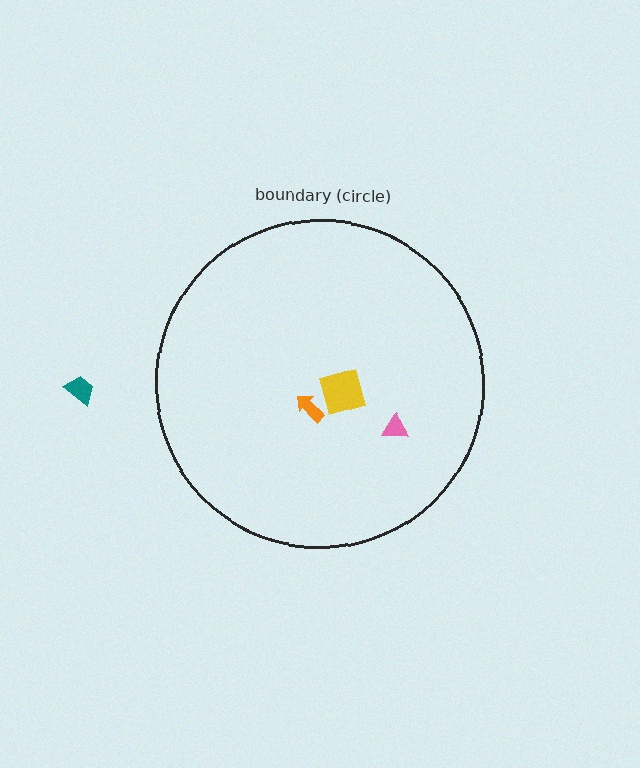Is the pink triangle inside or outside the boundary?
Inside.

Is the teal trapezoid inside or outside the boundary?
Outside.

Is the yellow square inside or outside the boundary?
Inside.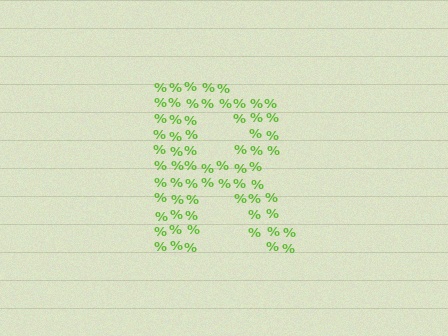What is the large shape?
The large shape is the letter R.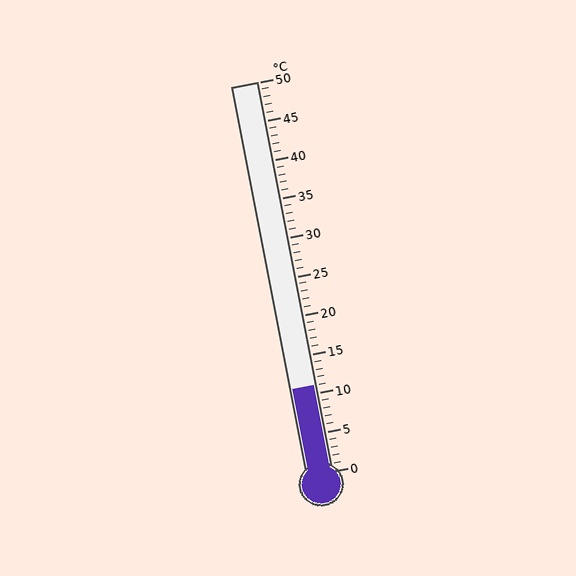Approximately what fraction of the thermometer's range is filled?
The thermometer is filled to approximately 20% of its range.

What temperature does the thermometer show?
The thermometer shows approximately 11°C.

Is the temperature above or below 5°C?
The temperature is above 5°C.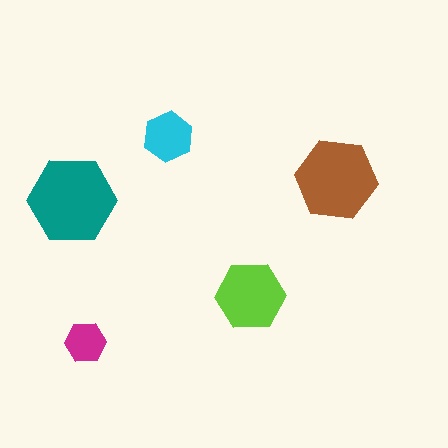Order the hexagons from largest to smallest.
the teal one, the brown one, the lime one, the cyan one, the magenta one.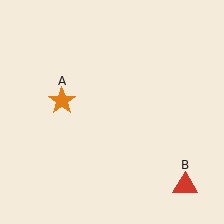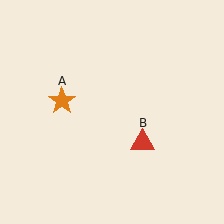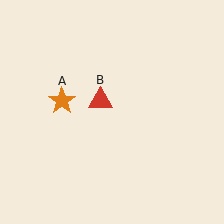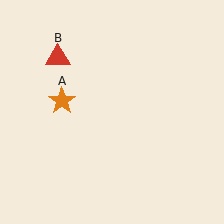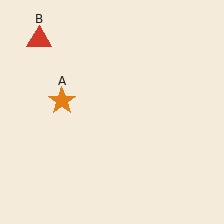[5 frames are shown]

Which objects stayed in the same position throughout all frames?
Orange star (object A) remained stationary.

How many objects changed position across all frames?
1 object changed position: red triangle (object B).